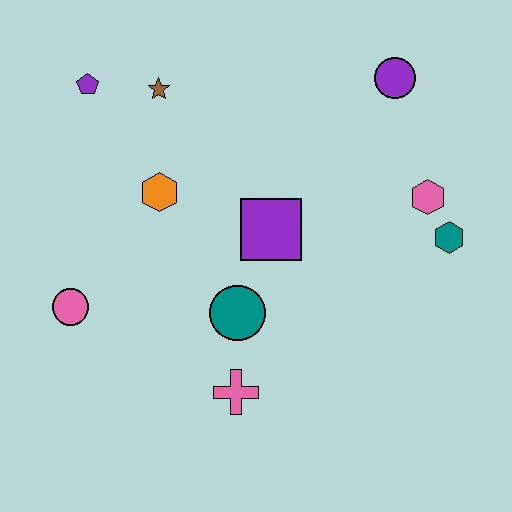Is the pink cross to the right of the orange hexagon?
Yes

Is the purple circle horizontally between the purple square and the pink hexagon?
Yes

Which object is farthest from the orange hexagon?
The teal hexagon is farthest from the orange hexagon.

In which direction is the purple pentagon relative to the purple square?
The purple pentagon is to the left of the purple square.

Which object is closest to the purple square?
The teal circle is closest to the purple square.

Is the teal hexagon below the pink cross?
No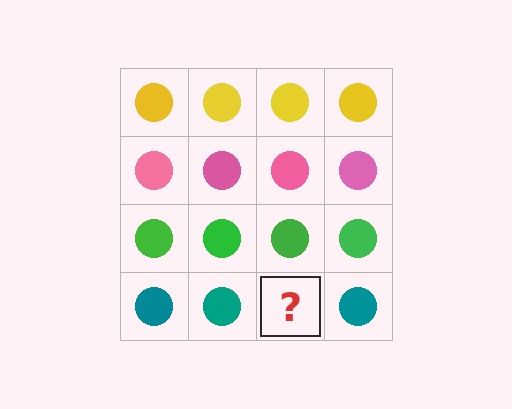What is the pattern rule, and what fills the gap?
The rule is that each row has a consistent color. The gap should be filled with a teal circle.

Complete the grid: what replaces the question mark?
The question mark should be replaced with a teal circle.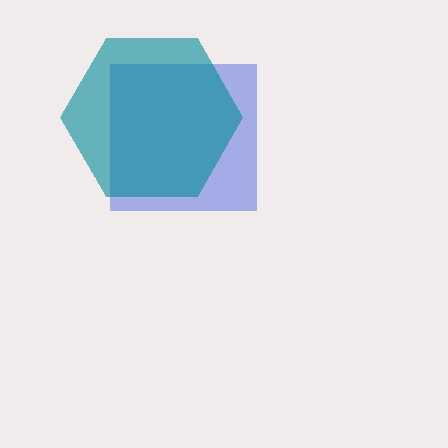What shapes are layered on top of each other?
The layered shapes are: a blue square, a teal hexagon.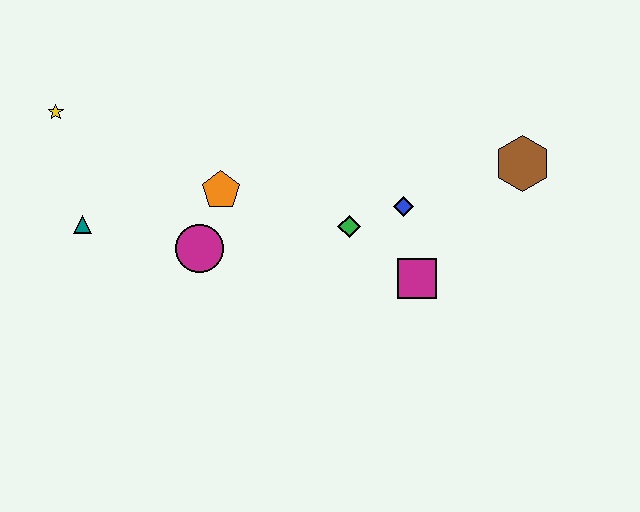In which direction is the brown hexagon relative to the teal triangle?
The brown hexagon is to the right of the teal triangle.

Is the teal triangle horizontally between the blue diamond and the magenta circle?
No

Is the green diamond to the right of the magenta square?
No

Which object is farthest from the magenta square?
The yellow star is farthest from the magenta square.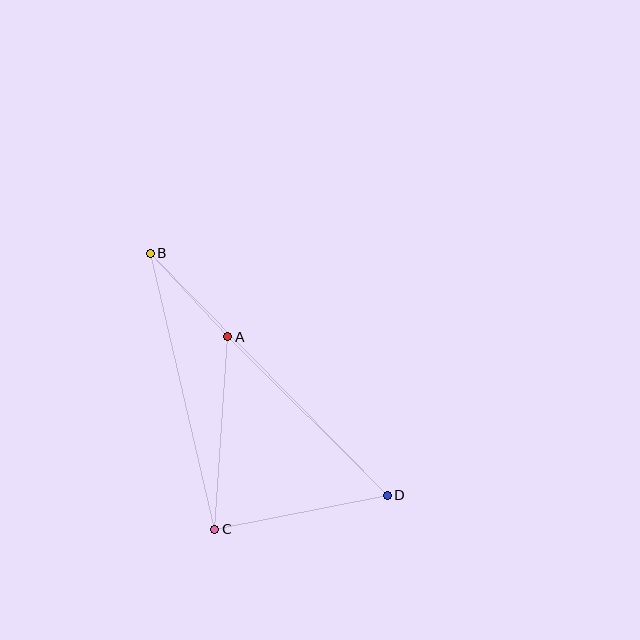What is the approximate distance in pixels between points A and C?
The distance between A and C is approximately 193 pixels.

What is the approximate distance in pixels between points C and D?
The distance between C and D is approximately 176 pixels.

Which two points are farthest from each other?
Points B and D are farthest from each other.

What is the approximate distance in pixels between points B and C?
The distance between B and C is approximately 283 pixels.